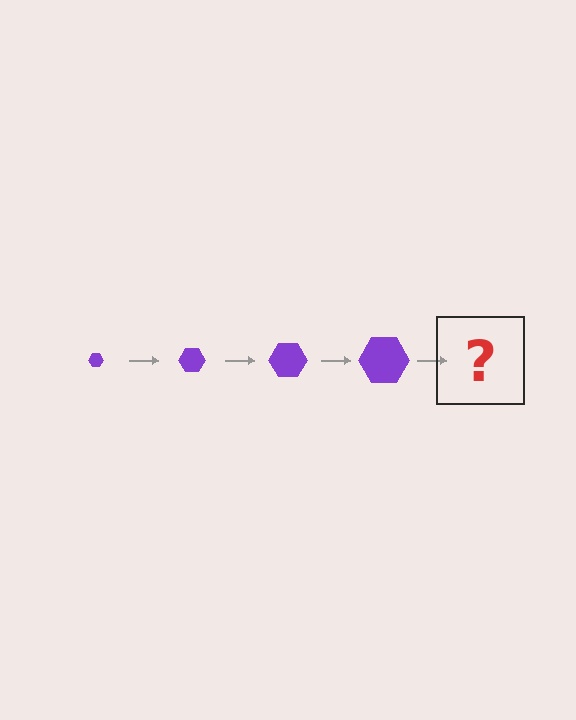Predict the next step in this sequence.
The next step is a purple hexagon, larger than the previous one.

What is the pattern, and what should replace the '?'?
The pattern is that the hexagon gets progressively larger each step. The '?' should be a purple hexagon, larger than the previous one.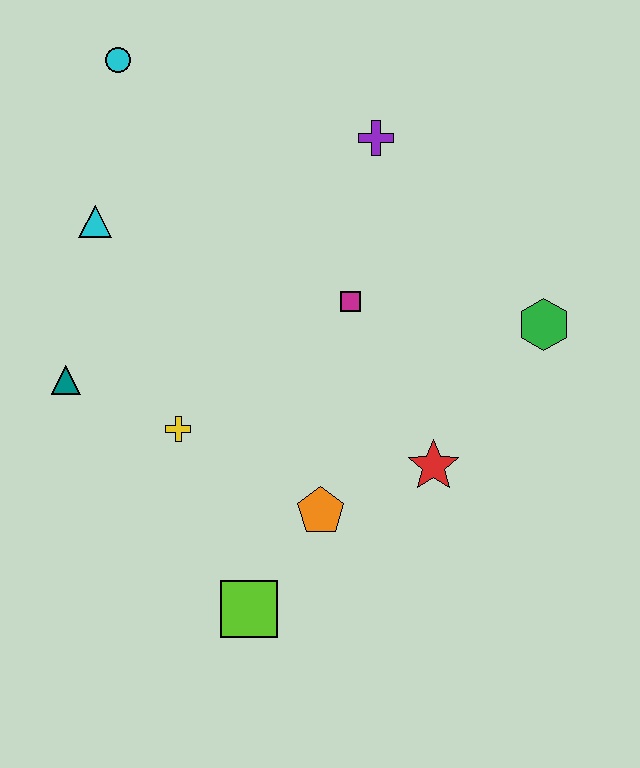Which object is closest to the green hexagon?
The red star is closest to the green hexagon.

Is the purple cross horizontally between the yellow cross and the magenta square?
No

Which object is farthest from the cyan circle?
The lime square is farthest from the cyan circle.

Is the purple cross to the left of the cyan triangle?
No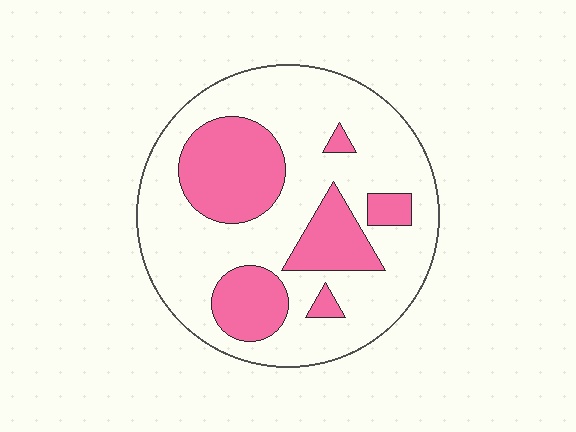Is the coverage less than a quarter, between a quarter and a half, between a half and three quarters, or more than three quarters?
Between a quarter and a half.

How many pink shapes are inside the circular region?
6.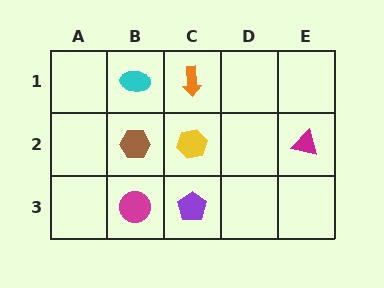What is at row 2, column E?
A magenta triangle.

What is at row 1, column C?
An orange arrow.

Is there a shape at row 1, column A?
No, that cell is empty.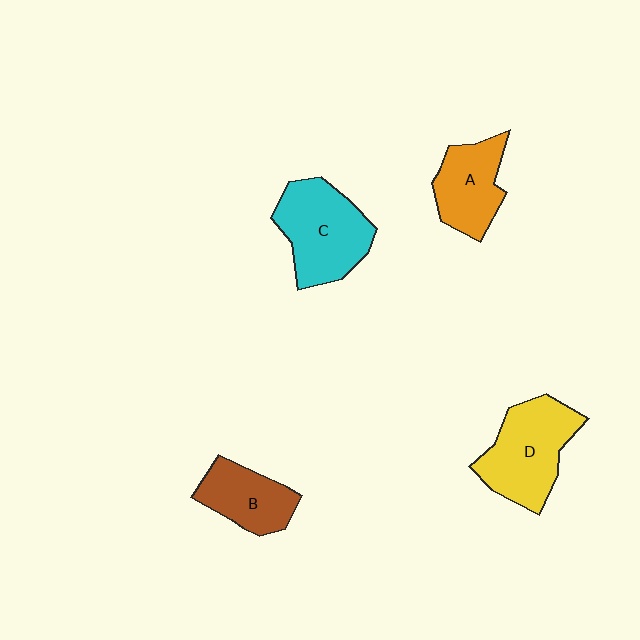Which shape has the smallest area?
Shape B (brown).